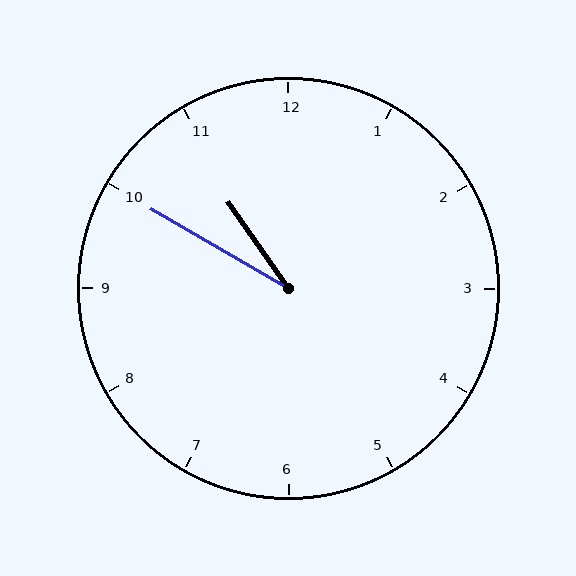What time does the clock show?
10:50.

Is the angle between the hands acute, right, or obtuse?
It is acute.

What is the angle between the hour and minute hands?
Approximately 25 degrees.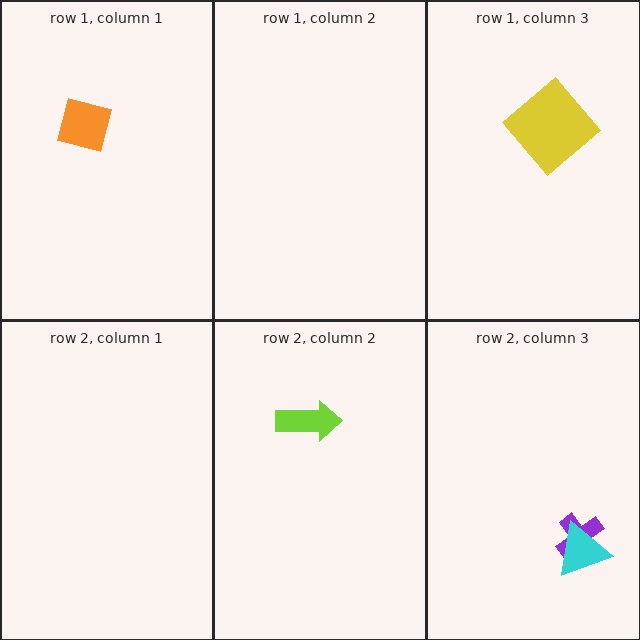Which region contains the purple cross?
The row 2, column 3 region.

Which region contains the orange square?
The row 1, column 1 region.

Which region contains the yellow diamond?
The row 1, column 3 region.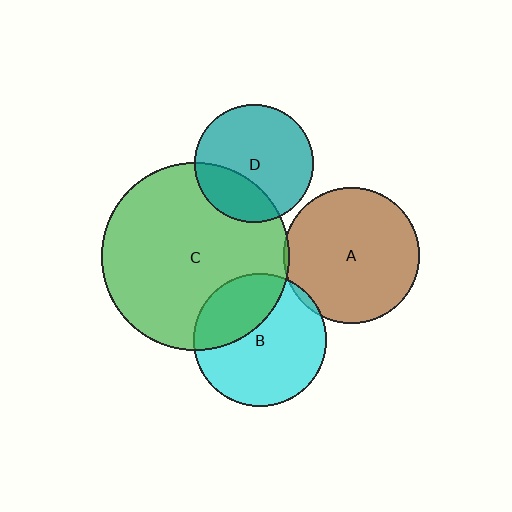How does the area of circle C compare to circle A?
Approximately 1.9 times.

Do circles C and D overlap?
Yes.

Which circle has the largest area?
Circle C (green).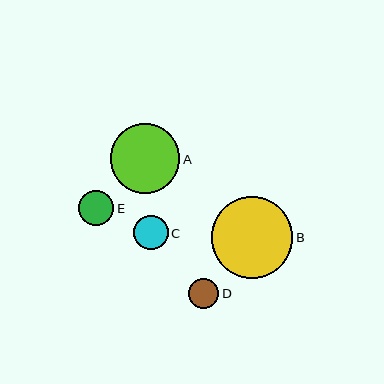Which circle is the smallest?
Circle D is the smallest with a size of approximately 30 pixels.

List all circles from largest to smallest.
From largest to smallest: B, A, E, C, D.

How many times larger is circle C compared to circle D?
Circle C is approximately 1.1 times the size of circle D.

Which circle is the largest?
Circle B is the largest with a size of approximately 82 pixels.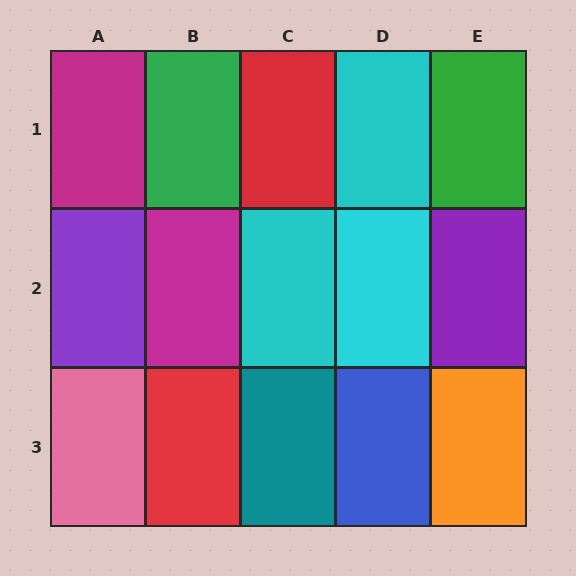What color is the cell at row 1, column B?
Green.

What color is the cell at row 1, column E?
Green.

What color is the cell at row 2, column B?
Magenta.